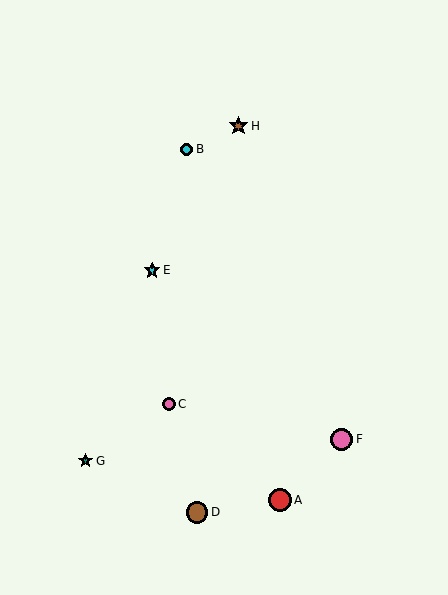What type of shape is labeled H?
Shape H is a brown star.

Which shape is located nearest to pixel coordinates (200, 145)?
The cyan circle (labeled B) at (187, 149) is nearest to that location.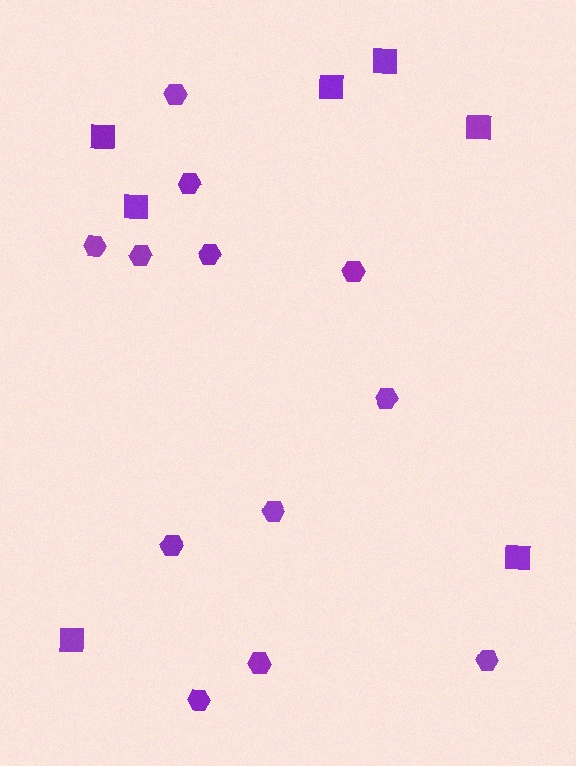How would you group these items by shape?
There are 2 groups: one group of hexagons (12) and one group of squares (7).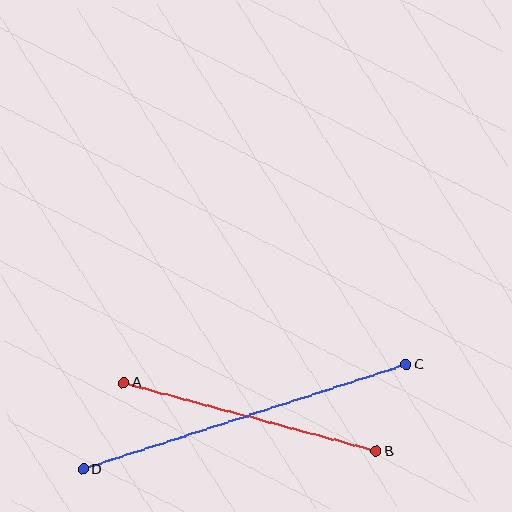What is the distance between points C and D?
The distance is approximately 339 pixels.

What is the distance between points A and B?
The distance is approximately 261 pixels.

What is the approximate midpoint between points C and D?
The midpoint is at approximately (245, 417) pixels.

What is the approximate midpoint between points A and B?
The midpoint is at approximately (250, 417) pixels.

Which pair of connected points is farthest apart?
Points C and D are farthest apart.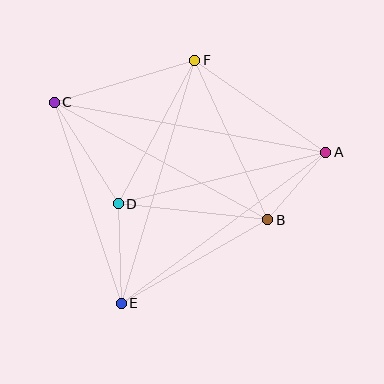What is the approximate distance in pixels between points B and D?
The distance between B and D is approximately 150 pixels.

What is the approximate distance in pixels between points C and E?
The distance between C and E is approximately 212 pixels.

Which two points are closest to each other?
Points A and B are closest to each other.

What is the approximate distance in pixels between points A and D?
The distance between A and D is approximately 213 pixels.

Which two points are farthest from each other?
Points A and C are farthest from each other.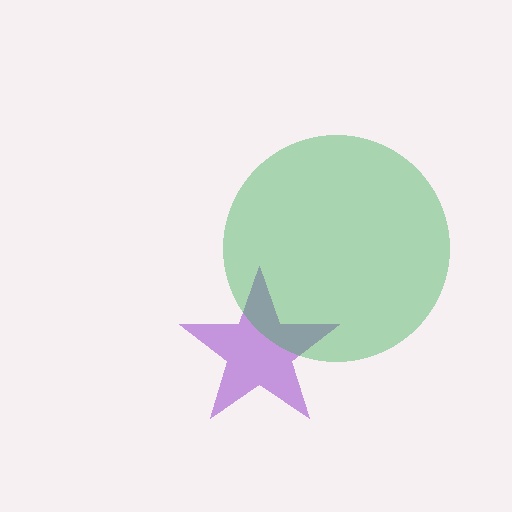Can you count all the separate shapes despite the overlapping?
Yes, there are 2 separate shapes.